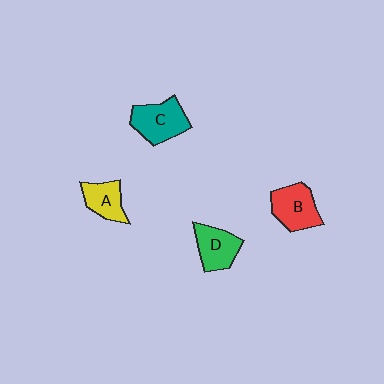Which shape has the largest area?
Shape C (teal).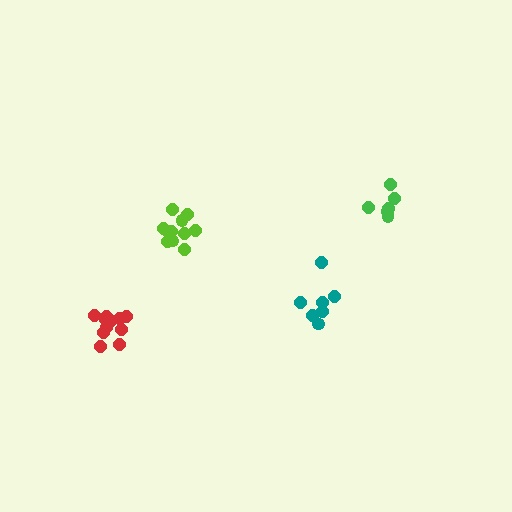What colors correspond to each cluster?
The clusters are colored: teal, green, red, lime.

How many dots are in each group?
Group 1: 7 dots, Group 2: 6 dots, Group 3: 12 dots, Group 4: 11 dots (36 total).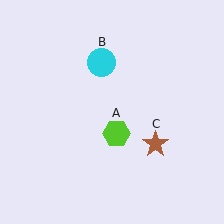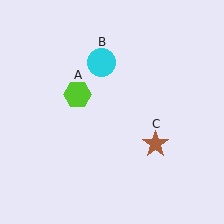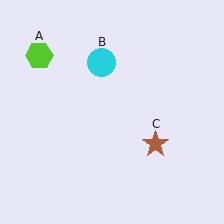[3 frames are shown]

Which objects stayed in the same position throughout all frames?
Cyan circle (object B) and brown star (object C) remained stationary.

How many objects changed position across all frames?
1 object changed position: lime hexagon (object A).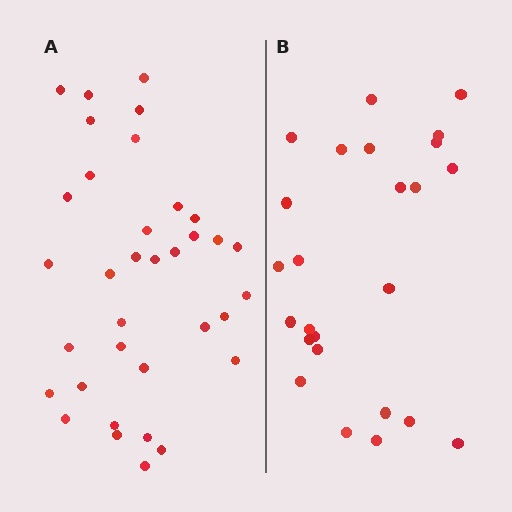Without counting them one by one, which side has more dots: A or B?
Region A (the left region) has more dots.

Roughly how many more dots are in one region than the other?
Region A has roughly 10 or so more dots than region B.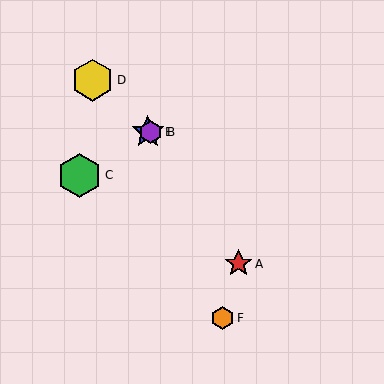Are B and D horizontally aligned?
No, B is at y≈132 and D is at y≈80.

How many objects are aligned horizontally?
2 objects (B, E) are aligned horizontally.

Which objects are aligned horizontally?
Objects B, E are aligned horizontally.